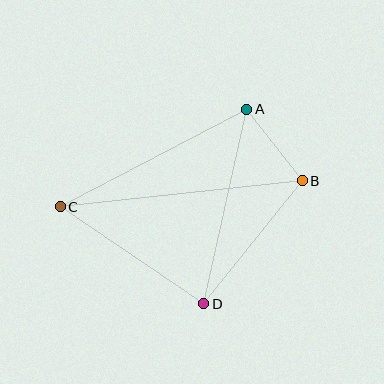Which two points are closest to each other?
Points A and B are closest to each other.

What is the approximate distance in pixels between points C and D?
The distance between C and D is approximately 173 pixels.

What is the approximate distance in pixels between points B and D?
The distance between B and D is approximately 158 pixels.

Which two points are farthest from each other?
Points B and C are farthest from each other.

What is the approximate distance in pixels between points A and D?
The distance between A and D is approximately 200 pixels.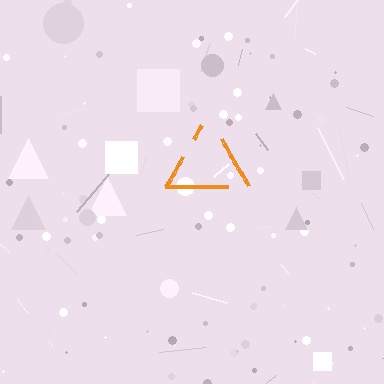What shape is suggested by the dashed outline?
The dashed outline suggests a triangle.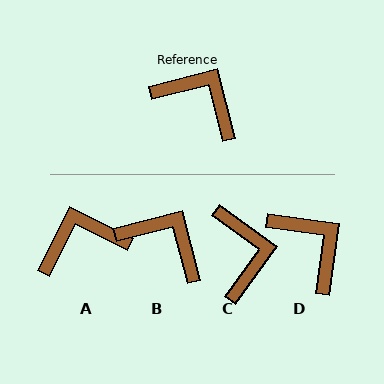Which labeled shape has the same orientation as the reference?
B.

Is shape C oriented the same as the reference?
No, it is off by about 50 degrees.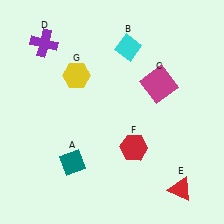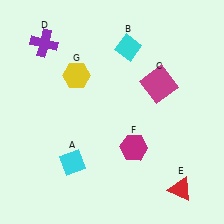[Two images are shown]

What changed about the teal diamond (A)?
In Image 1, A is teal. In Image 2, it changed to cyan.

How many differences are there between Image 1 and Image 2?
There are 2 differences between the two images.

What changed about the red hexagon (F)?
In Image 1, F is red. In Image 2, it changed to magenta.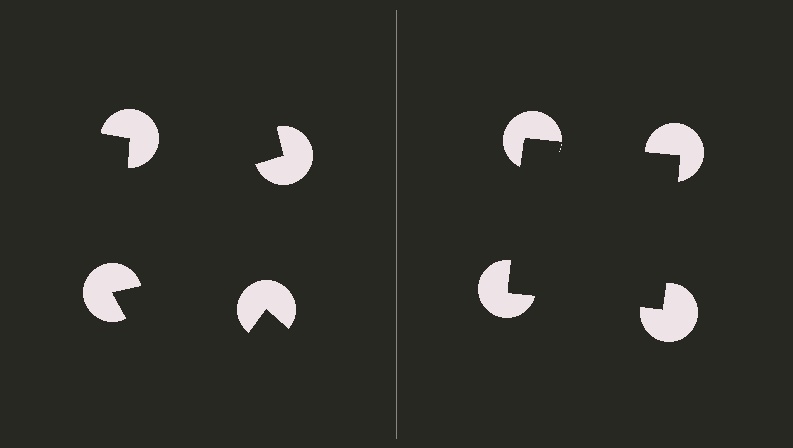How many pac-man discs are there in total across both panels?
8 — 4 on each side.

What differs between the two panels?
The pac-man discs are positioned identically on both sides; only the wedge orientations differ. On the right they align to a square; on the left they are misaligned.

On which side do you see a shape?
An illusory square appears on the right side. On the left side the wedge cuts are rotated, so no coherent shape forms.